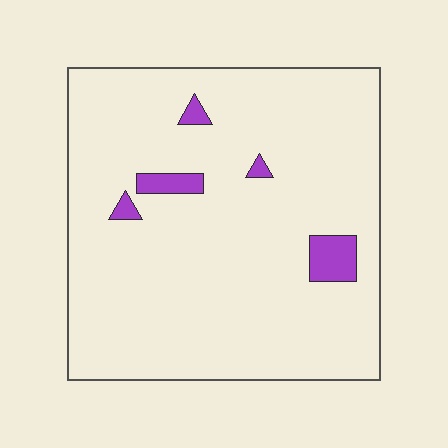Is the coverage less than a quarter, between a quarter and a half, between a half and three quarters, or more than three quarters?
Less than a quarter.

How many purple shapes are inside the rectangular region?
5.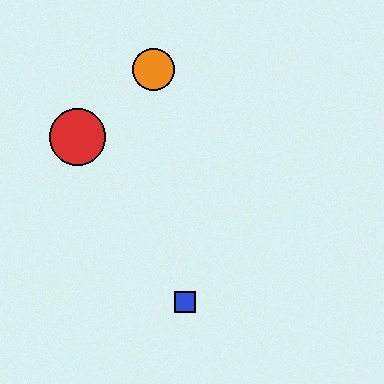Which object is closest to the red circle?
The orange circle is closest to the red circle.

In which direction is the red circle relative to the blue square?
The red circle is above the blue square.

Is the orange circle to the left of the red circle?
No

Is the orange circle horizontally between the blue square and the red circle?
Yes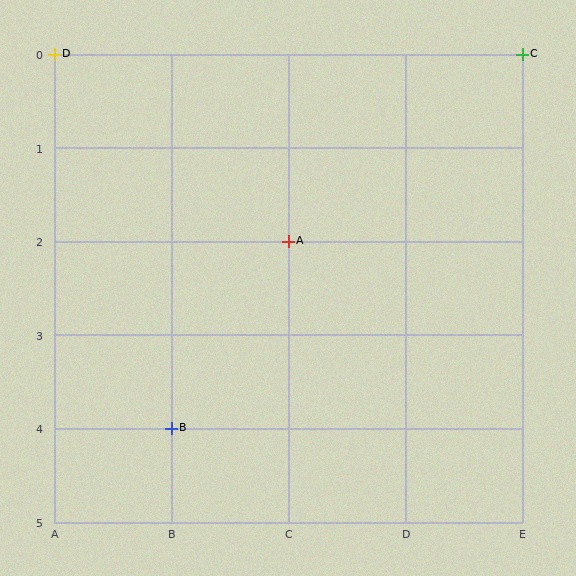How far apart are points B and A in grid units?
Points B and A are 1 column and 2 rows apart (about 2.2 grid units diagonally).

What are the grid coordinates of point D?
Point D is at grid coordinates (A, 0).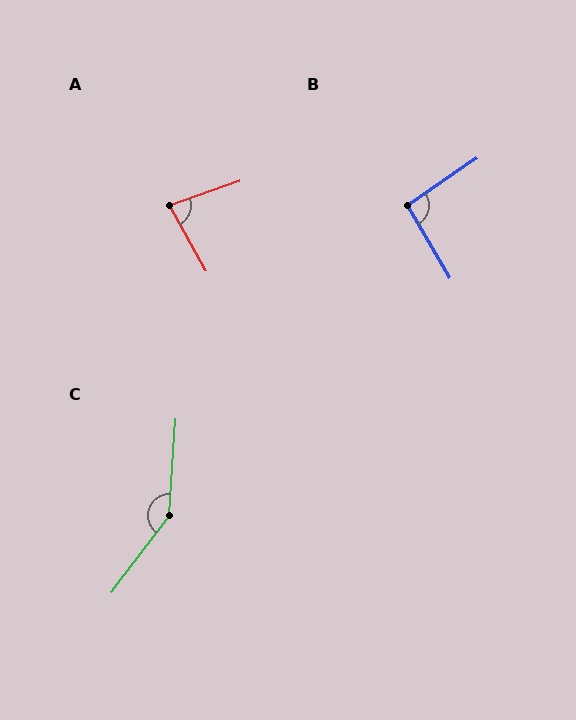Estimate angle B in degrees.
Approximately 94 degrees.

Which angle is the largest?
C, at approximately 147 degrees.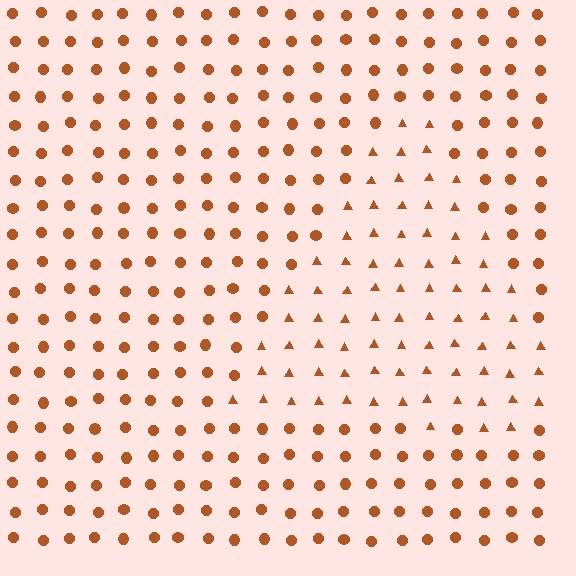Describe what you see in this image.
The image is filled with small brown elements arranged in a uniform grid. A triangle-shaped region contains triangles, while the surrounding area contains circles. The boundary is defined purely by the change in element shape.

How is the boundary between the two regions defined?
The boundary is defined by a change in element shape: triangles inside vs. circles outside. All elements share the same color and spacing.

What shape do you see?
I see a triangle.